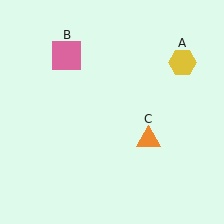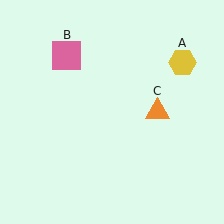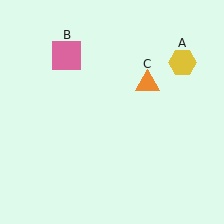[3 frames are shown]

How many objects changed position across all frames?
1 object changed position: orange triangle (object C).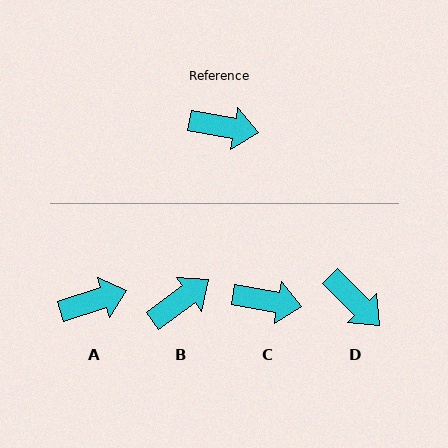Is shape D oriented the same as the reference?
No, it is off by about 35 degrees.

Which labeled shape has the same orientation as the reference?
C.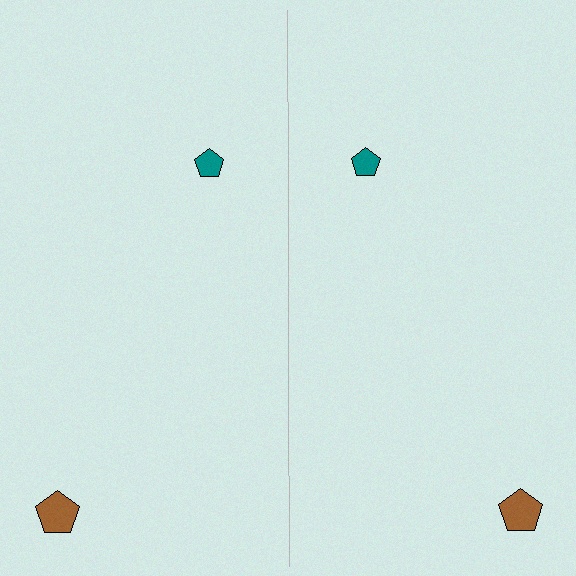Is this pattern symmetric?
Yes, this pattern has bilateral (reflection) symmetry.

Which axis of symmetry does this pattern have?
The pattern has a vertical axis of symmetry running through the center of the image.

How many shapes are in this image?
There are 4 shapes in this image.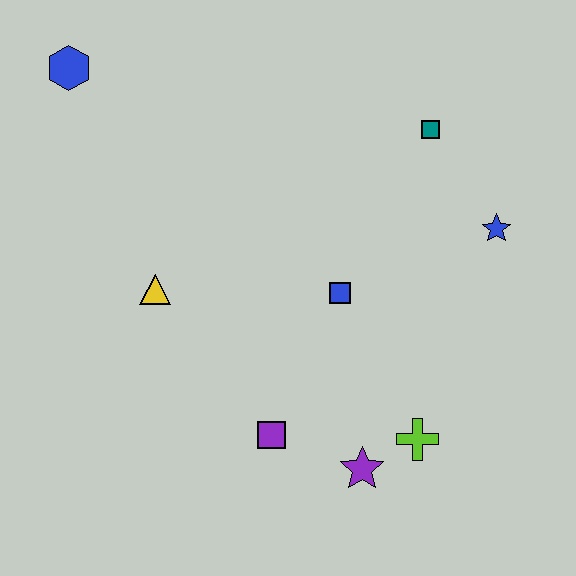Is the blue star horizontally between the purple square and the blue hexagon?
No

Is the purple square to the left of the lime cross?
Yes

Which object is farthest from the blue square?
The blue hexagon is farthest from the blue square.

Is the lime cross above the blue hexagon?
No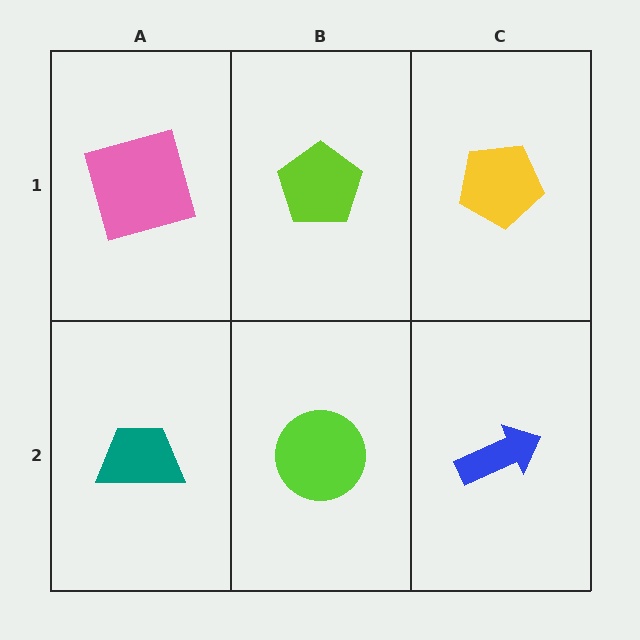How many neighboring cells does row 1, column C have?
2.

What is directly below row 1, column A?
A teal trapezoid.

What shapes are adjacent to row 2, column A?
A pink square (row 1, column A), a lime circle (row 2, column B).